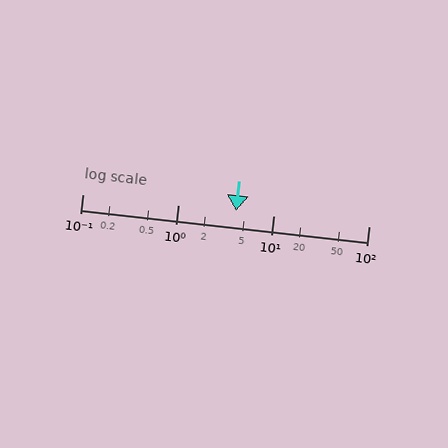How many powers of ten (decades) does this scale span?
The scale spans 3 decades, from 0.1 to 100.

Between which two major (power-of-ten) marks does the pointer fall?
The pointer is between 1 and 10.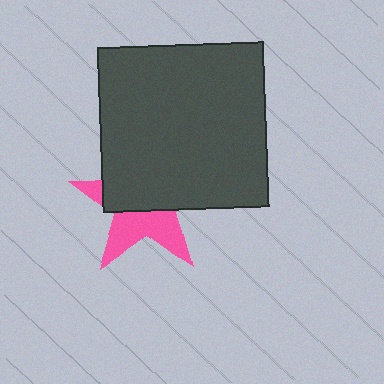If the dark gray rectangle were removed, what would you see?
You would see the complete pink star.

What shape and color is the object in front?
The object in front is a dark gray rectangle.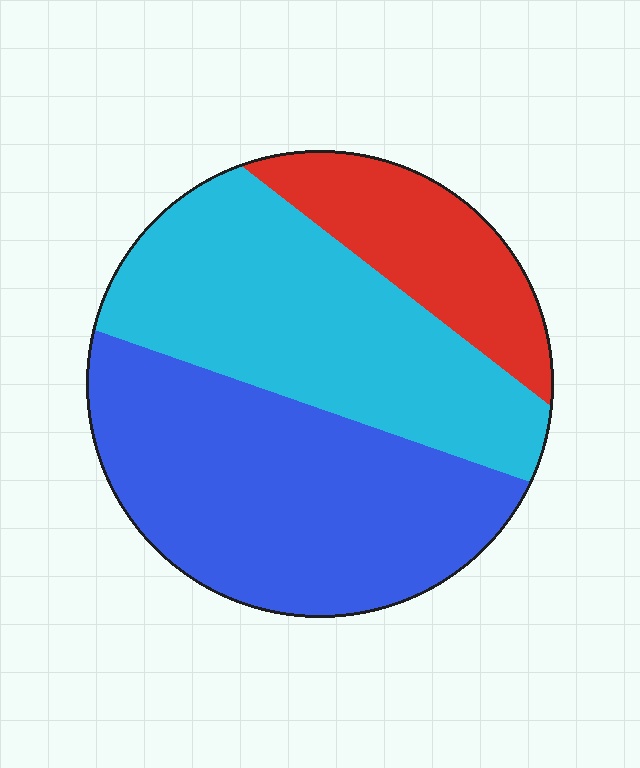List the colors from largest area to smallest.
From largest to smallest: blue, cyan, red.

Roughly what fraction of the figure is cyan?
Cyan covers around 40% of the figure.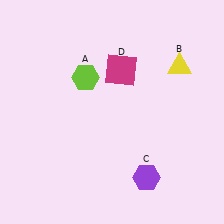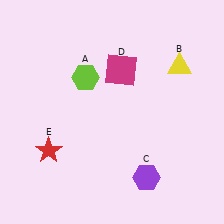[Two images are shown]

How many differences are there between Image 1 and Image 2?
There is 1 difference between the two images.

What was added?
A red star (E) was added in Image 2.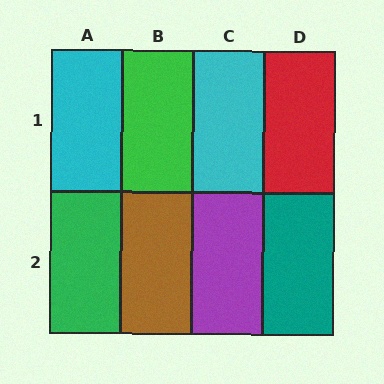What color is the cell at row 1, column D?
Red.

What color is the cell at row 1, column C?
Cyan.